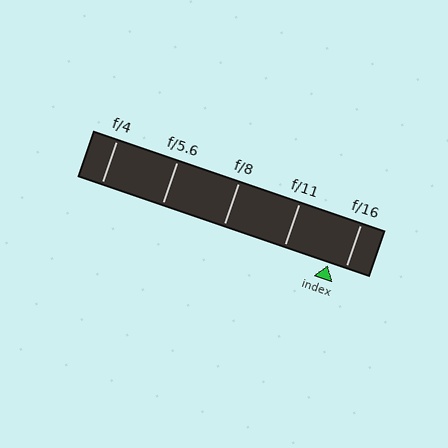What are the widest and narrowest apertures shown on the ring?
The widest aperture shown is f/4 and the narrowest is f/16.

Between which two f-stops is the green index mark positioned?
The index mark is between f/11 and f/16.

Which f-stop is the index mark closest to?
The index mark is closest to f/16.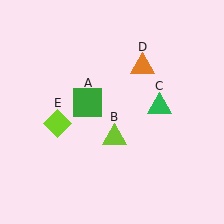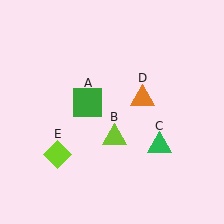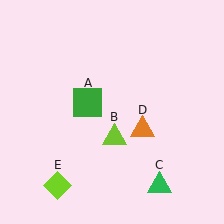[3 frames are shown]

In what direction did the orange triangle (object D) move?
The orange triangle (object D) moved down.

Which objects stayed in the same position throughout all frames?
Green square (object A) and lime triangle (object B) remained stationary.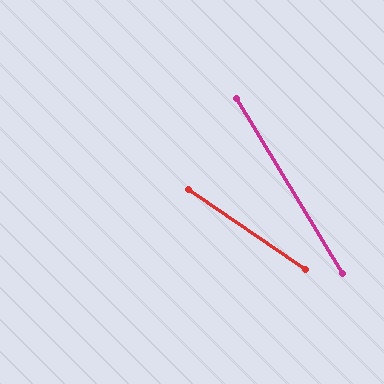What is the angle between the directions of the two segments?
Approximately 24 degrees.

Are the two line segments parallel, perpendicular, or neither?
Neither parallel nor perpendicular — they differ by about 24°.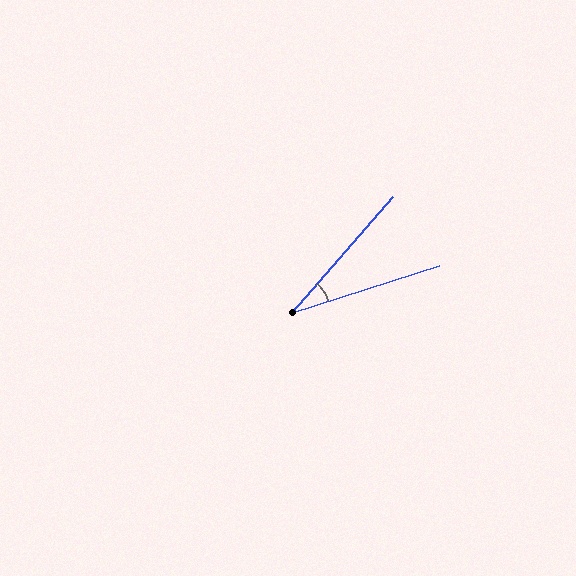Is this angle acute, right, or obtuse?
It is acute.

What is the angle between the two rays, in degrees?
Approximately 31 degrees.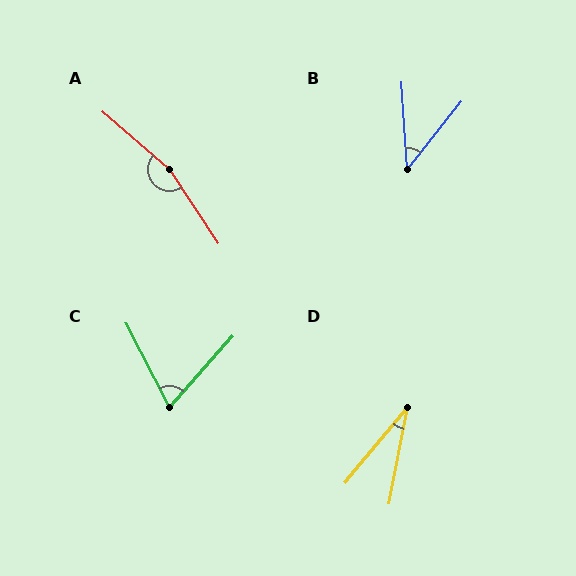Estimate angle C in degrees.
Approximately 69 degrees.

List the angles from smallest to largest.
D (29°), B (42°), C (69°), A (164°).